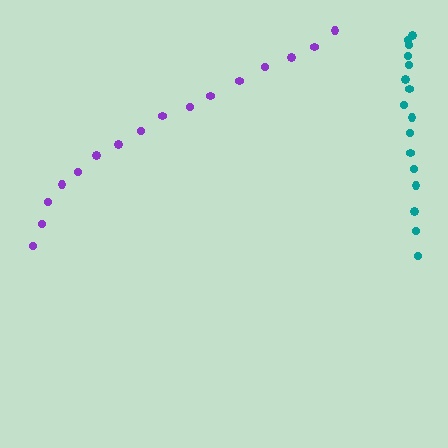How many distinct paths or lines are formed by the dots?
There are 2 distinct paths.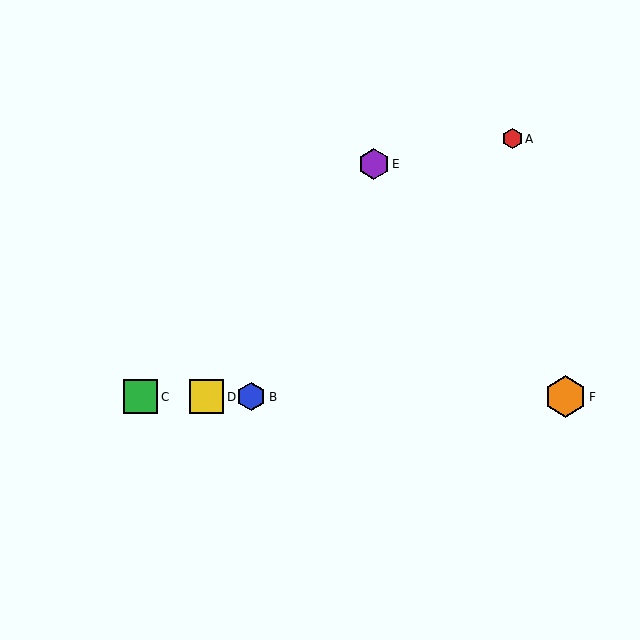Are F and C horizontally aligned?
Yes, both are at y≈397.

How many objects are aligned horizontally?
4 objects (B, C, D, F) are aligned horizontally.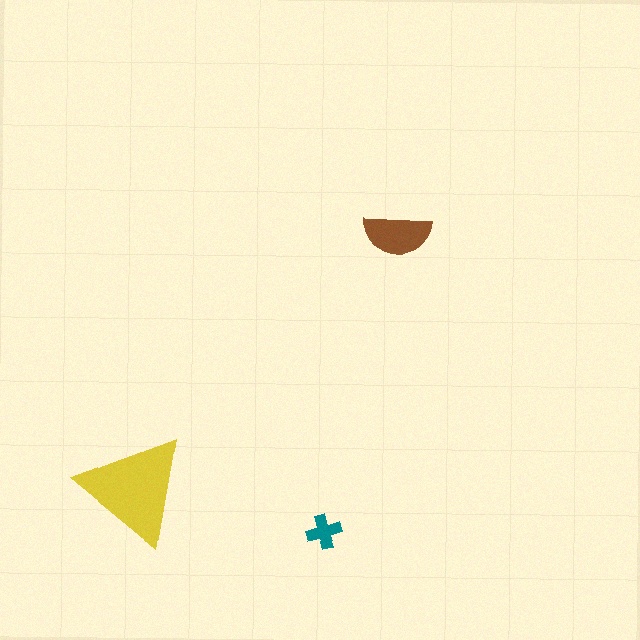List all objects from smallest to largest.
The teal cross, the brown semicircle, the yellow triangle.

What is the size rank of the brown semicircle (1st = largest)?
2nd.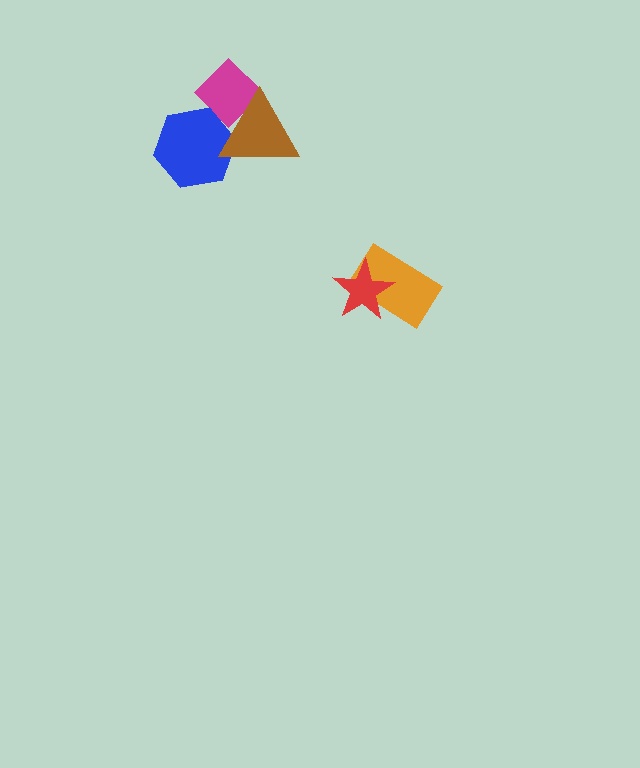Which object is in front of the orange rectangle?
The red star is in front of the orange rectangle.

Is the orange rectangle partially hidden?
Yes, it is partially covered by another shape.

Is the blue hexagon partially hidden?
Yes, it is partially covered by another shape.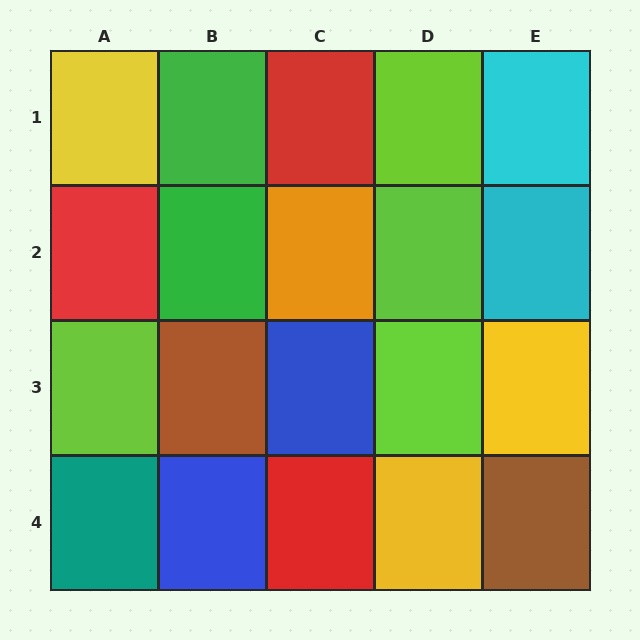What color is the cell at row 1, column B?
Green.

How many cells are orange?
1 cell is orange.